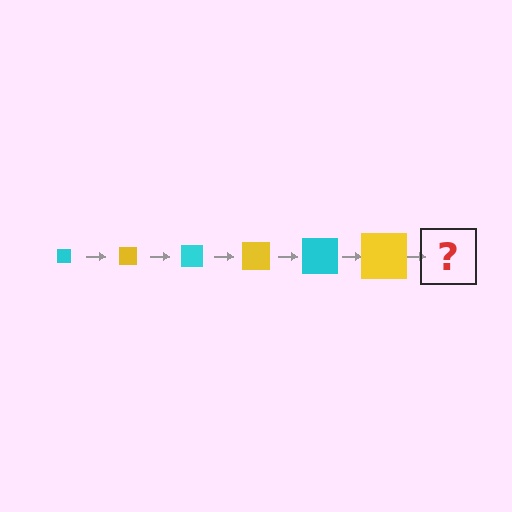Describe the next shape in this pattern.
It should be a cyan square, larger than the previous one.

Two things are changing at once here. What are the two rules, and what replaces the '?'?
The two rules are that the square grows larger each step and the color cycles through cyan and yellow. The '?' should be a cyan square, larger than the previous one.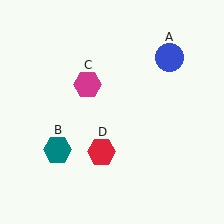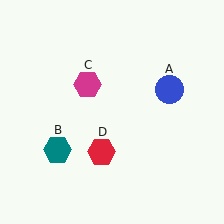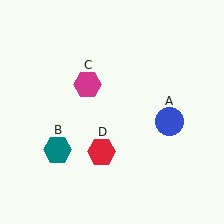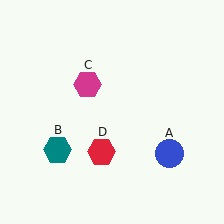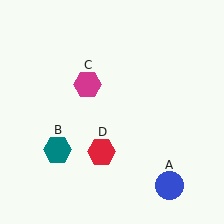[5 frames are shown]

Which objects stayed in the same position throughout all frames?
Teal hexagon (object B) and magenta hexagon (object C) and red hexagon (object D) remained stationary.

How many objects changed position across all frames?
1 object changed position: blue circle (object A).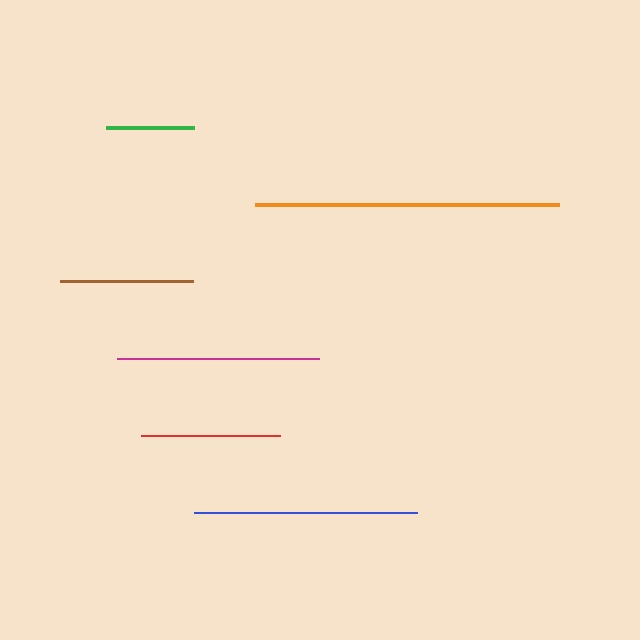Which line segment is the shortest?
The green line is the shortest at approximately 88 pixels.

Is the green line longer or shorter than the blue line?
The blue line is longer than the green line.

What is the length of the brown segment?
The brown segment is approximately 133 pixels long.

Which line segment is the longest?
The orange line is the longest at approximately 304 pixels.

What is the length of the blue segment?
The blue segment is approximately 223 pixels long.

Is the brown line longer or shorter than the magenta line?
The magenta line is longer than the brown line.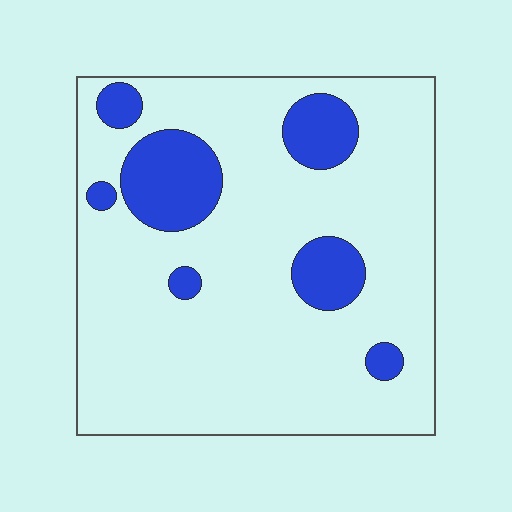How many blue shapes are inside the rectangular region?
7.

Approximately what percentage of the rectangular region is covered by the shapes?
Approximately 15%.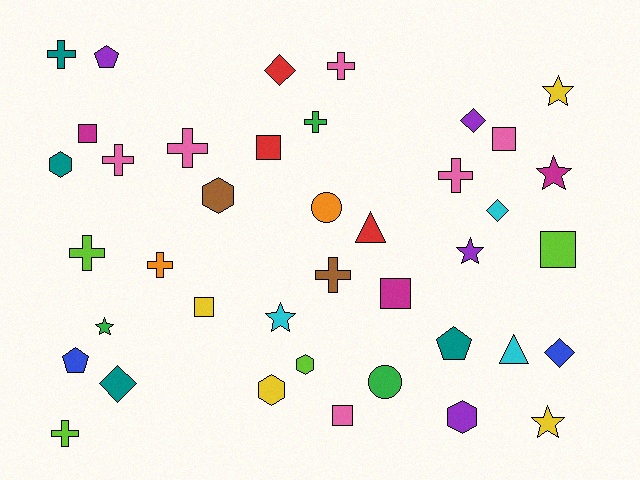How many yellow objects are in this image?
There are 4 yellow objects.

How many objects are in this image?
There are 40 objects.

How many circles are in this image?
There are 2 circles.